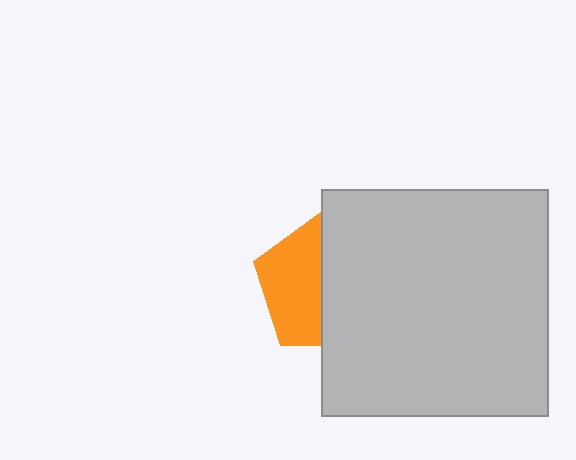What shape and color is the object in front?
The object in front is a light gray square.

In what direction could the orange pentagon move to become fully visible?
The orange pentagon could move left. That would shift it out from behind the light gray square entirely.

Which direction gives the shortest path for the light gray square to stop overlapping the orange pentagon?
Moving right gives the shortest separation.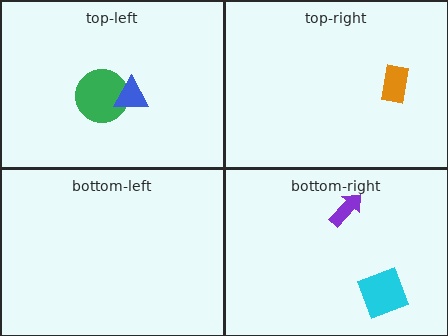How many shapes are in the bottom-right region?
2.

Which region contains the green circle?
The top-left region.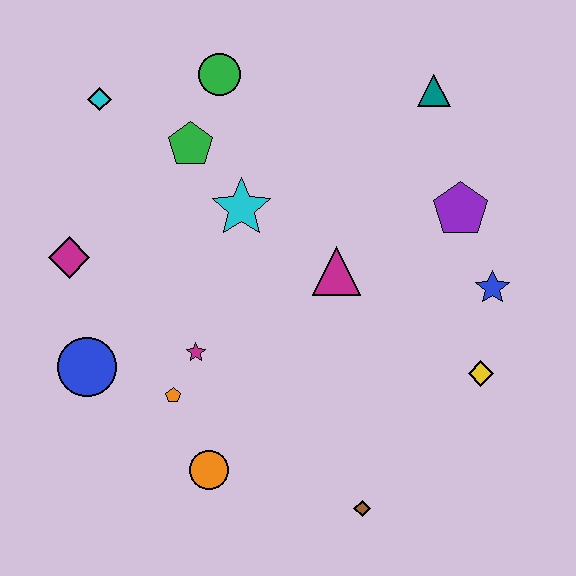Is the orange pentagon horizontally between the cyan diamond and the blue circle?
No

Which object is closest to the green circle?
The green pentagon is closest to the green circle.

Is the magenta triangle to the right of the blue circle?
Yes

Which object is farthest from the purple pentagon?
The blue circle is farthest from the purple pentagon.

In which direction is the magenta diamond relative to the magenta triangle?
The magenta diamond is to the left of the magenta triangle.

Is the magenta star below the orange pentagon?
No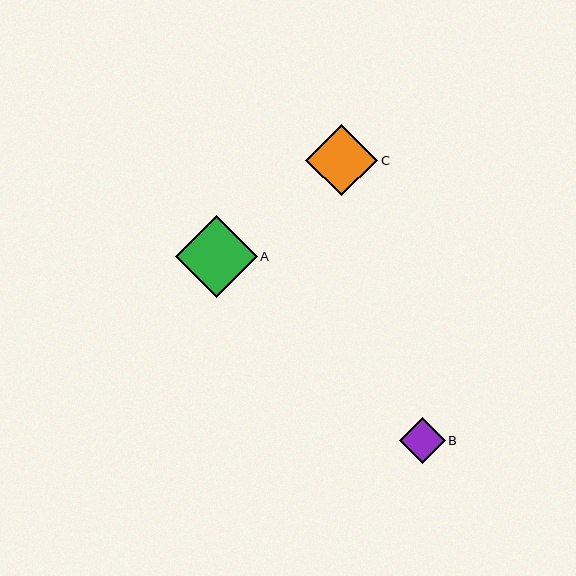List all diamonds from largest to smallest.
From largest to smallest: A, C, B.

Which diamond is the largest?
Diamond A is the largest with a size of approximately 82 pixels.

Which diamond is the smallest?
Diamond B is the smallest with a size of approximately 46 pixels.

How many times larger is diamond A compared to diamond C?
Diamond A is approximately 1.1 times the size of diamond C.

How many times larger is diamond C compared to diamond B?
Diamond C is approximately 1.6 times the size of diamond B.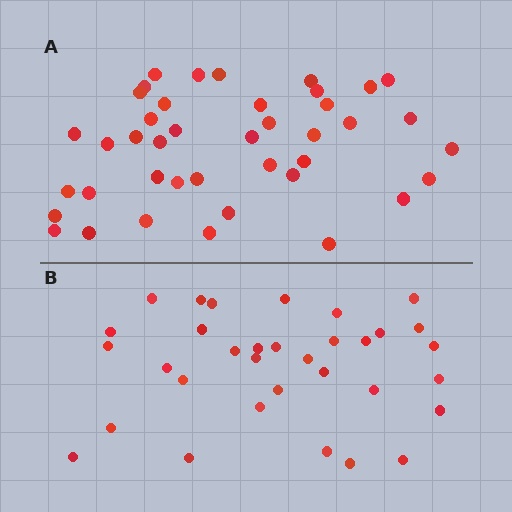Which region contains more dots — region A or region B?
Region A (the top region) has more dots.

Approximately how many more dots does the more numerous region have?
Region A has roughly 8 or so more dots than region B.